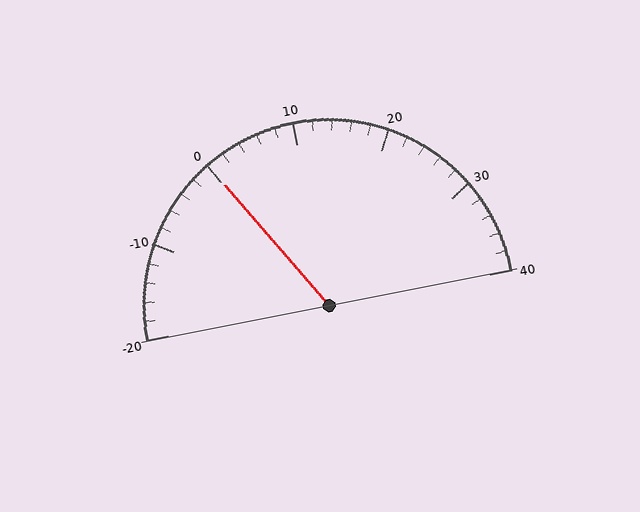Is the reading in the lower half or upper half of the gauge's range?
The reading is in the lower half of the range (-20 to 40).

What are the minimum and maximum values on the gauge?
The gauge ranges from -20 to 40.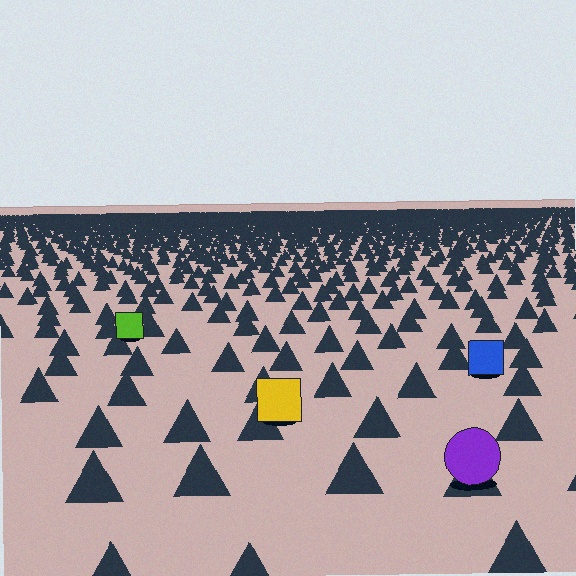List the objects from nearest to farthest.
From nearest to farthest: the purple circle, the yellow square, the blue square, the lime square.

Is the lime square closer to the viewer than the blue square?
No. The blue square is closer — you can tell from the texture gradient: the ground texture is coarser near it.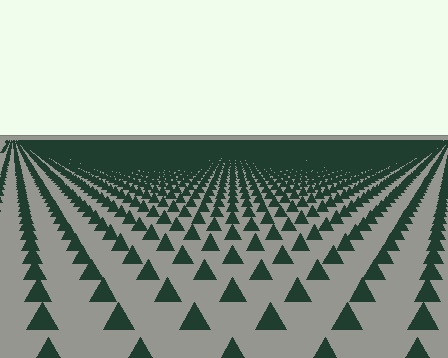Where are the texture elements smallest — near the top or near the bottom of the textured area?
Near the top.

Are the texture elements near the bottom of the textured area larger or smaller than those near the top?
Larger. Near the bottom, elements are closer to the viewer and appear at a bigger on-screen size.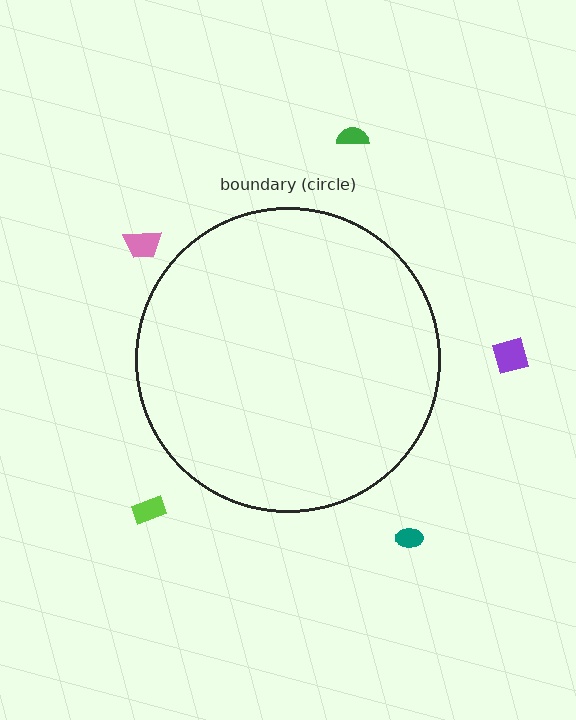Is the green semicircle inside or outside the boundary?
Outside.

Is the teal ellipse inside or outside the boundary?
Outside.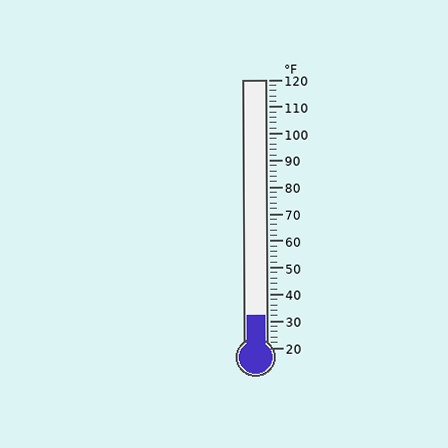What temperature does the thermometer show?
The thermometer shows approximately 32°F.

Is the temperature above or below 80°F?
The temperature is below 80°F.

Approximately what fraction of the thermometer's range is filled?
The thermometer is filled to approximately 10% of its range.